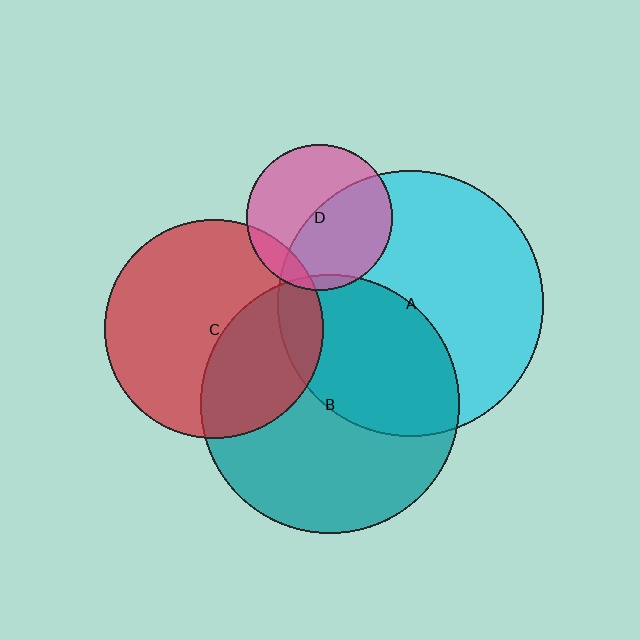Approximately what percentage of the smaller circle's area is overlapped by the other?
Approximately 35%.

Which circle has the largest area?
Circle A (cyan).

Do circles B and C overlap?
Yes.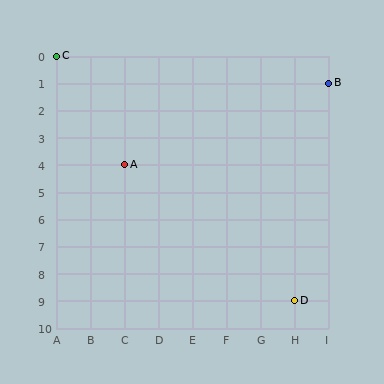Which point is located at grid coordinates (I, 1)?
Point B is at (I, 1).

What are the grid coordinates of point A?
Point A is at grid coordinates (C, 4).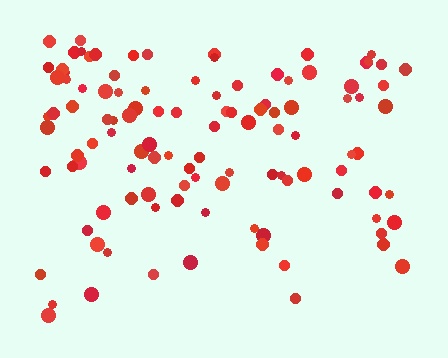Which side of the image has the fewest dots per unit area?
The bottom.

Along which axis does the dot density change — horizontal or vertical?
Vertical.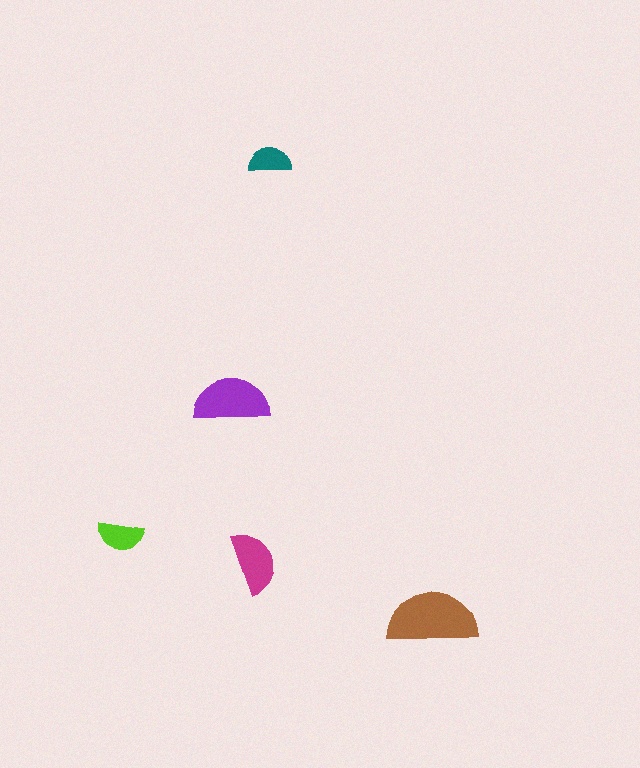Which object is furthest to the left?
The lime semicircle is leftmost.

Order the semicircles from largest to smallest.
the brown one, the purple one, the magenta one, the lime one, the teal one.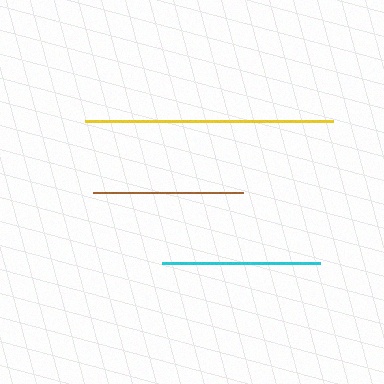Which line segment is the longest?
The yellow line is the longest at approximately 248 pixels.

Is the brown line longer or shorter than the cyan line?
The cyan line is longer than the brown line.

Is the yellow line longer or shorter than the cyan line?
The yellow line is longer than the cyan line.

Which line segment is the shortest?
The brown line is the shortest at approximately 150 pixels.